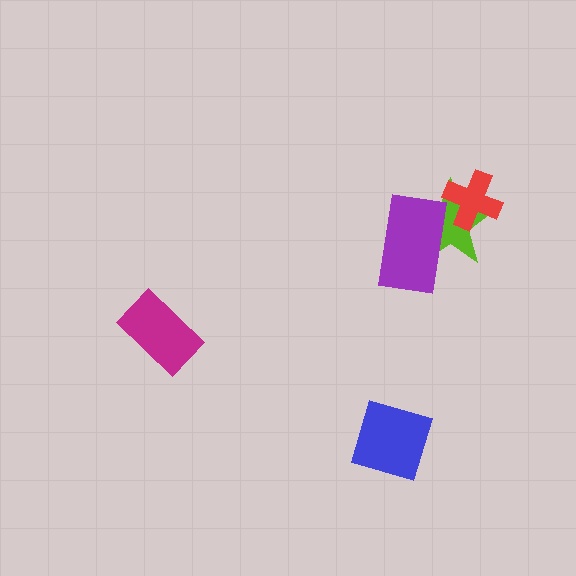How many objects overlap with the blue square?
0 objects overlap with the blue square.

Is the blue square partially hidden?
No, no other shape covers it.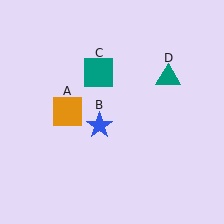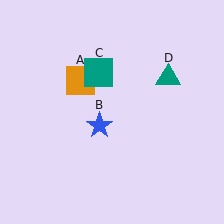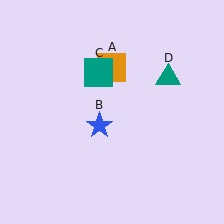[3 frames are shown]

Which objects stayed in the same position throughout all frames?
Blue star (object B) and teal square (object C) and teal triangle (object D) remained stationary.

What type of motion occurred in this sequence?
The orange square (object A) rotated clockwise around the center of the scene.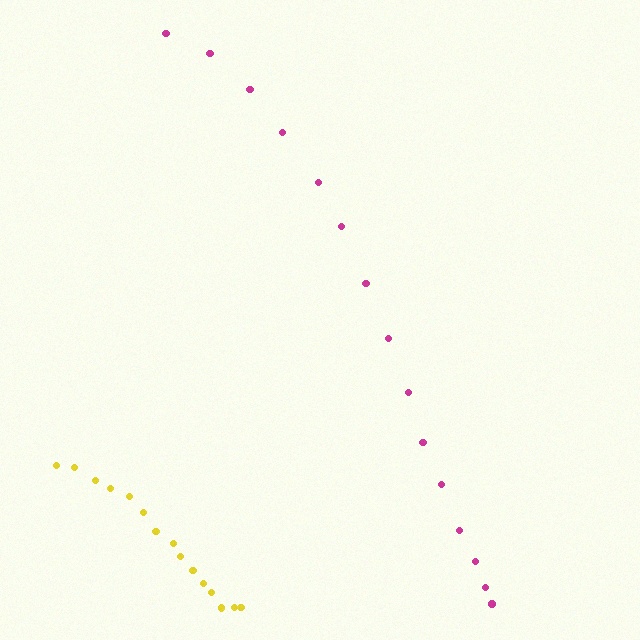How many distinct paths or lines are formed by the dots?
There are 2 distinct paths.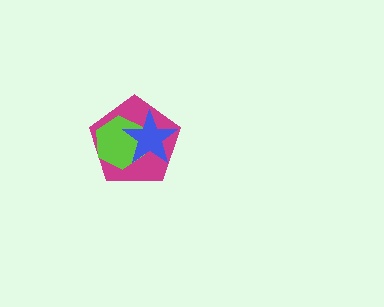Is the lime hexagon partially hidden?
Yes, it is partially covered by another shape.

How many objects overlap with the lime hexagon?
2 objects overlap with the lime hexagon.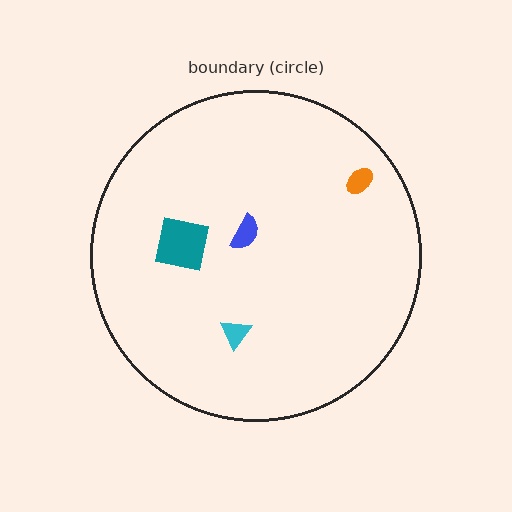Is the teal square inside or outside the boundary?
Inside.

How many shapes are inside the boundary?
4 inside, 0 outside.